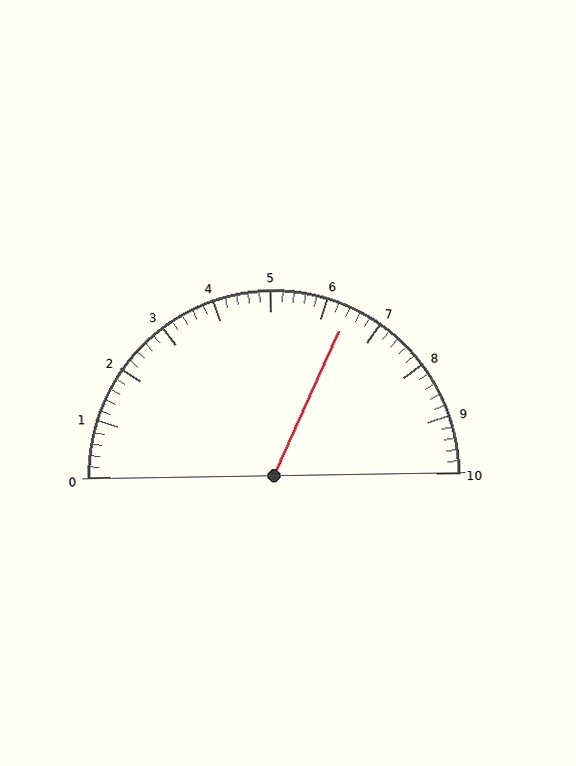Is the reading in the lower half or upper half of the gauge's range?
The reading is in the upper half of the range (0 to 10).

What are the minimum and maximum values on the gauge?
The gauge ranges from 0 to 10.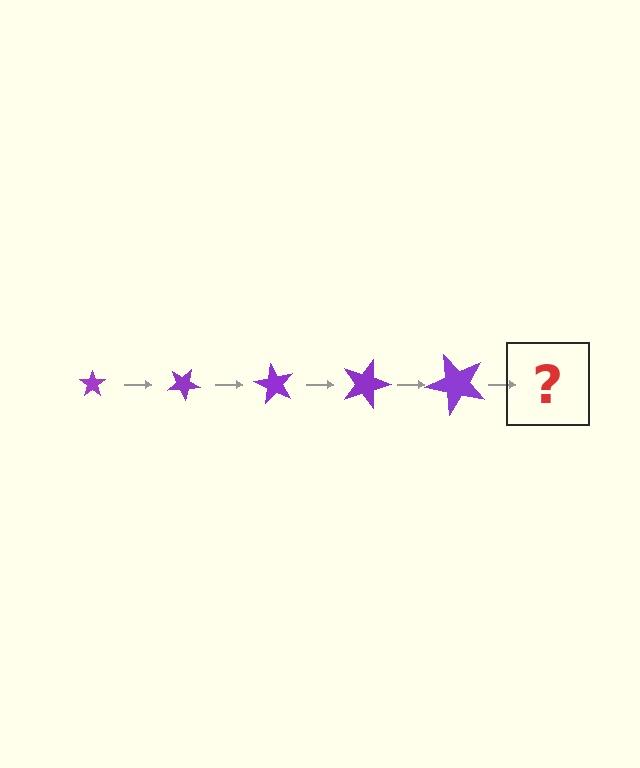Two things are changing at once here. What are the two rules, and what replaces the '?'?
The two rules are that the star grows larger each step and it rotates 30 degrees each step. The '?' should be a star, larger than the previous one and rotated 150 degrees from the start.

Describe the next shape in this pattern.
It should be a star, larger than the previous one and rotated 150 degrees from the start.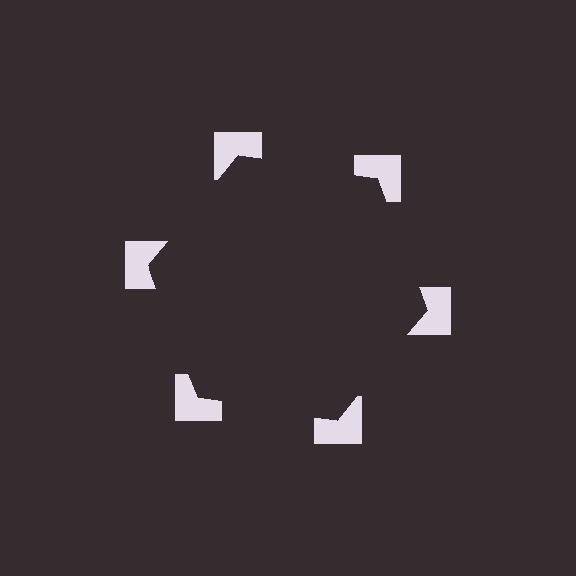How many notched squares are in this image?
There are 6 — one at each vertex of the illusory hexagon.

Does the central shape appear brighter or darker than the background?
It typically appears slightly darker than the background, even though no actual brightness change is drawn.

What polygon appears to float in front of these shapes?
An illusory hexagon — its edges are inferred from the aligned wedge cuts in the notched squares, not physically drawn.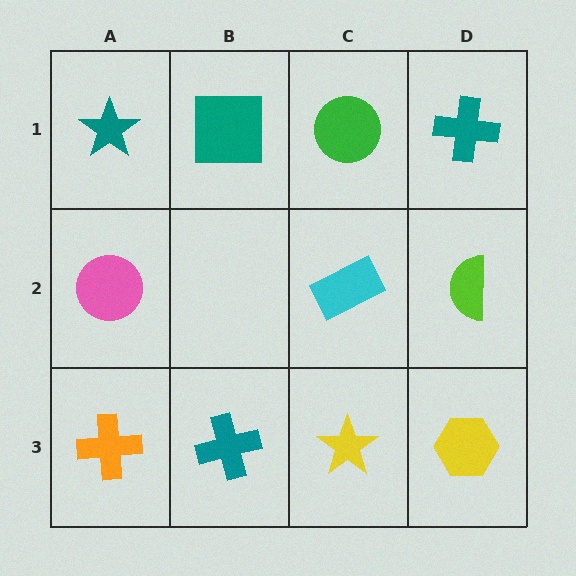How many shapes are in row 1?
4 shapes.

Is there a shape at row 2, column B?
No, that cell is empty.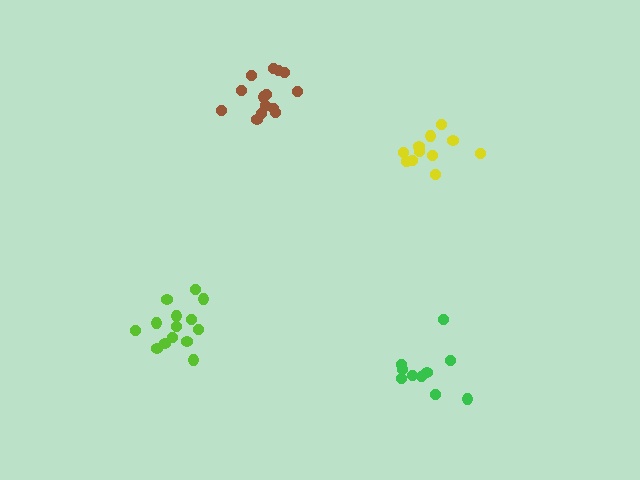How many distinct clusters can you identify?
There are 4 distinct clusters.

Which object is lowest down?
The green cluster is bottommost.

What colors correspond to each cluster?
The clusters are colored: brown, green, yellow, lime.